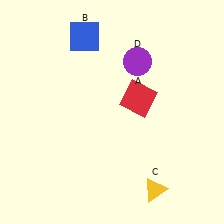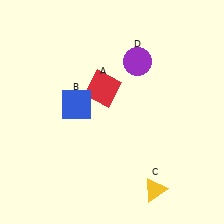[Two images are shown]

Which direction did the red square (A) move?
The red square (A) moved left.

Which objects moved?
The objects that moved are: the red square (A), the blue square (B).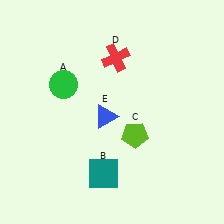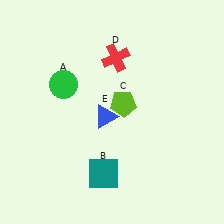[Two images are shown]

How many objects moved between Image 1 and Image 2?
1 object moved between the two images.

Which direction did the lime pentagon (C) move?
The lime pentagon (C) moved up.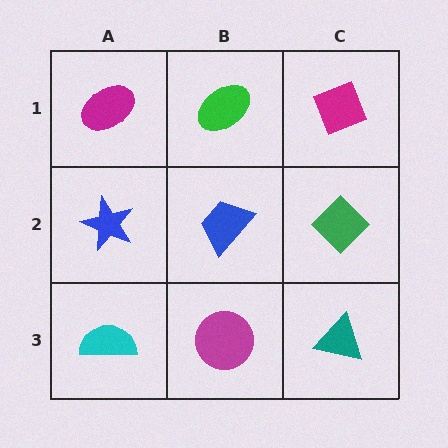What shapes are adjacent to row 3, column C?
A green diamond (row 2, column C), a magenta circle (row 3, column B).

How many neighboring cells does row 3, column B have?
3.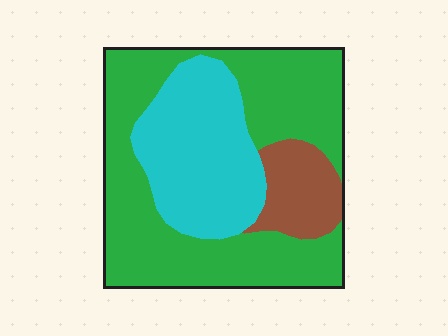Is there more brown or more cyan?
Cyan.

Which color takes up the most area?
Green, at roughly 60%.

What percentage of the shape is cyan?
Cyan covers around 30% of the shape.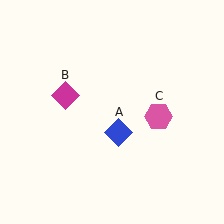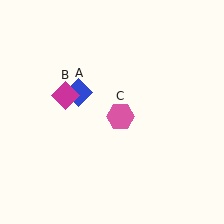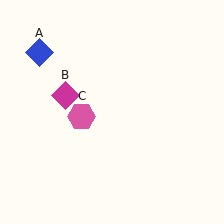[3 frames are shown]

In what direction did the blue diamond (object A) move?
The blue diamond (object A) moved up and to the left.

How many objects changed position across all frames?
2 objects changed position: blue diamond (object A), pink hexagon (object C).